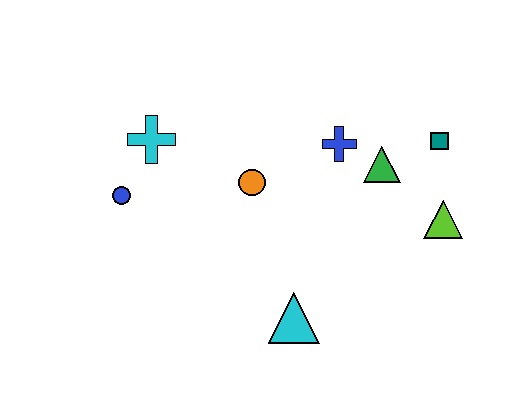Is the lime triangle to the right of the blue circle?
Yes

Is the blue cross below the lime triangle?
No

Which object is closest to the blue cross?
The green triangle is closest to the blue cross.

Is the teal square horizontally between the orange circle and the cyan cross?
No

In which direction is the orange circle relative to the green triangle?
The orange circle is to the left of the green triangle.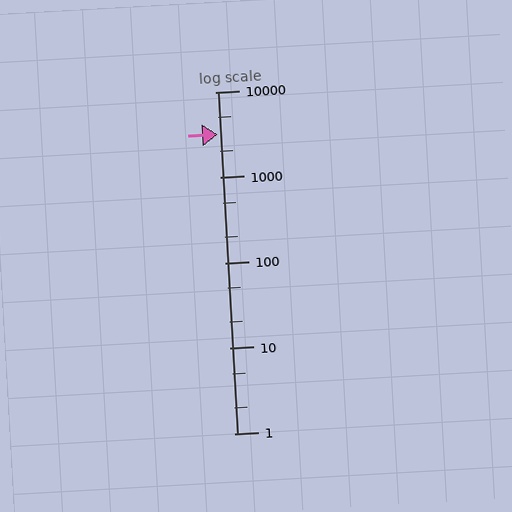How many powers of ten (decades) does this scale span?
The scale spans 4 decades, from 1 to 10000.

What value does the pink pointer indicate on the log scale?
The pointer indicates approximately 3200.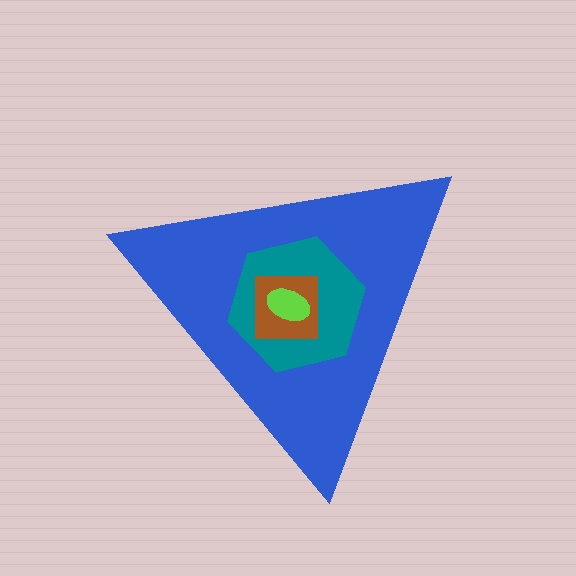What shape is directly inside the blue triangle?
The teal hexagon.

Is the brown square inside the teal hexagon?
Yes.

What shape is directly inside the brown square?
The lime ellipse.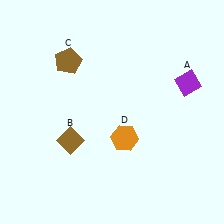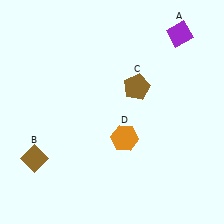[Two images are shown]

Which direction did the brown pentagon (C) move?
The brown pentagon (C) moved right.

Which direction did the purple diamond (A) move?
The purple diamond (A) moved up.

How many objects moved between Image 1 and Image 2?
3 objects moved between the two images.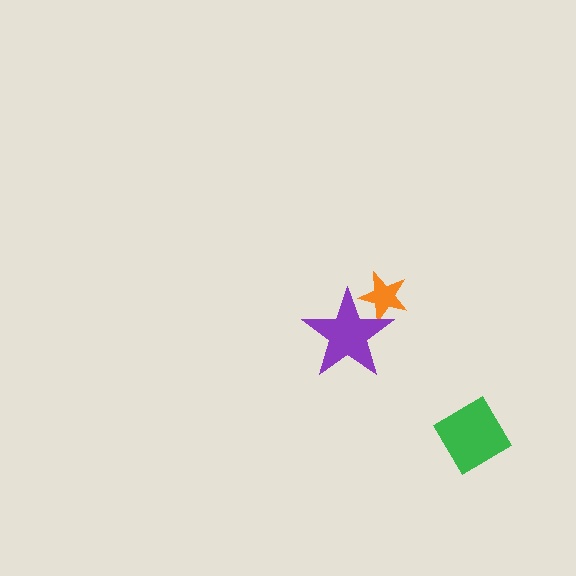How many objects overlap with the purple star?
1 object overlaps with the purple star.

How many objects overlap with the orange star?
1 object overlaps with the orange star.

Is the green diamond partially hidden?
No, no other shape covers it.